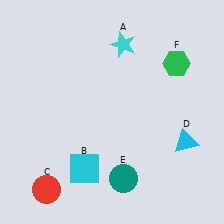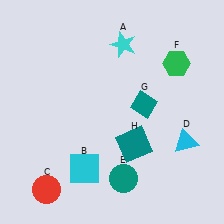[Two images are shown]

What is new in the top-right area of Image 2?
A teal diamond (G) was added in the top-right area of Image 2.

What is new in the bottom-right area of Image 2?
A teal square (H) was added in the bottom-right area of Image 2.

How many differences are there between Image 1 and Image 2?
There are 2 differences between the two images.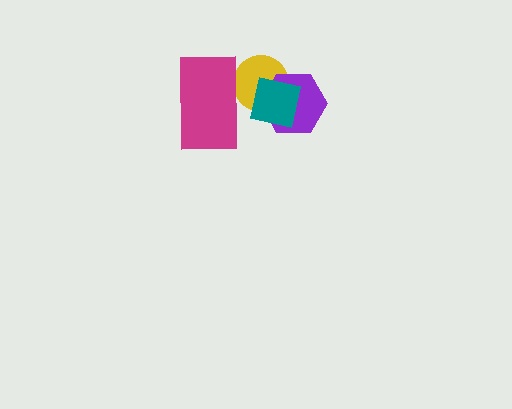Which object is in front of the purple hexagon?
The teal square is in front of the purple hexagon.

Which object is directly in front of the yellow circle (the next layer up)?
The purple hexagon is directly in front of the yellow circle.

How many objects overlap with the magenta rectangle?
2 objects overlap with the magenta rectangle.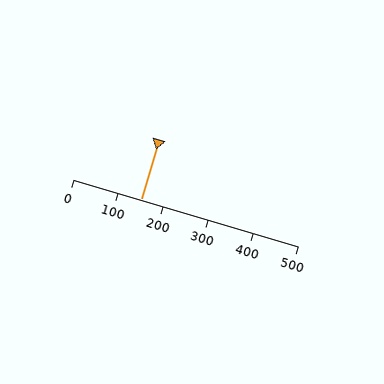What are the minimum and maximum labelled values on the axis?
The axis runs from 0 to 500.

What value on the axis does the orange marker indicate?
The marker indicates approximately 150.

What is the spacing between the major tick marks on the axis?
The major ticks are spaced 100 apart.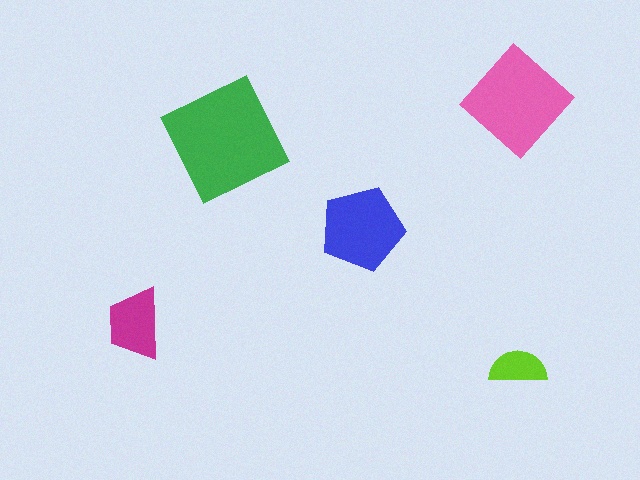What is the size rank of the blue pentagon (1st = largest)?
3rd.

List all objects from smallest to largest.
The lime semicircle, the magenta trapezoid, the blue pentagon, the pink diamond, the green square.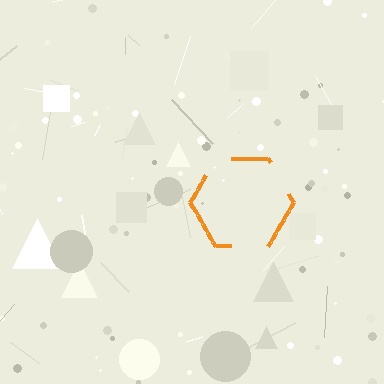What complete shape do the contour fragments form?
The contour fragments form a hexagon.